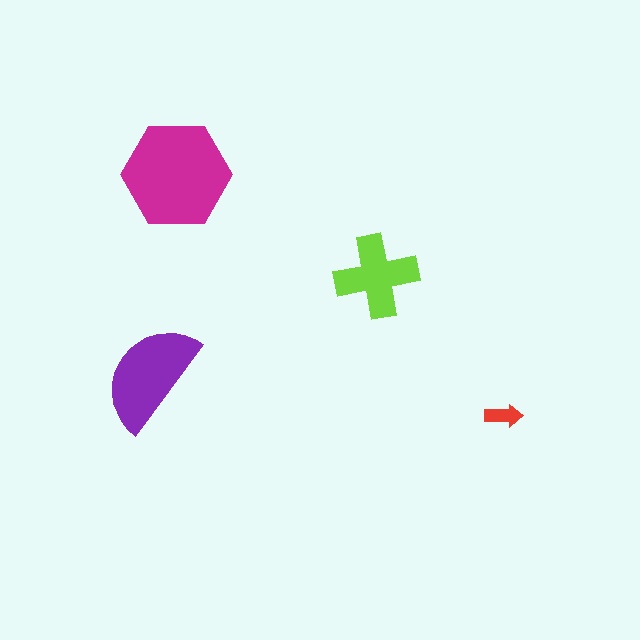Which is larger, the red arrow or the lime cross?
The lime cross.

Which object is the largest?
The magenta hexagon.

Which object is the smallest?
The red arrow.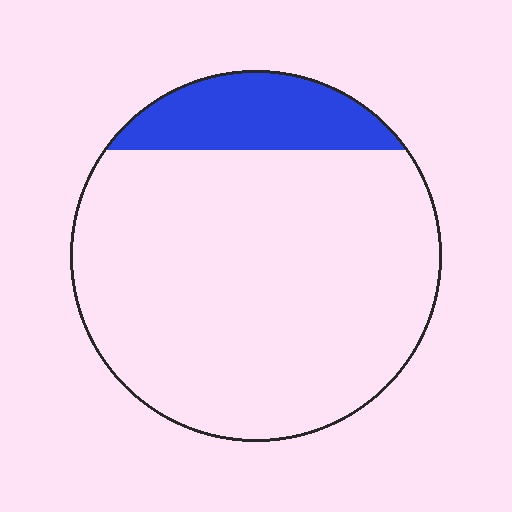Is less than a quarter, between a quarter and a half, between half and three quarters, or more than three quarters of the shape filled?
Less than a quarter.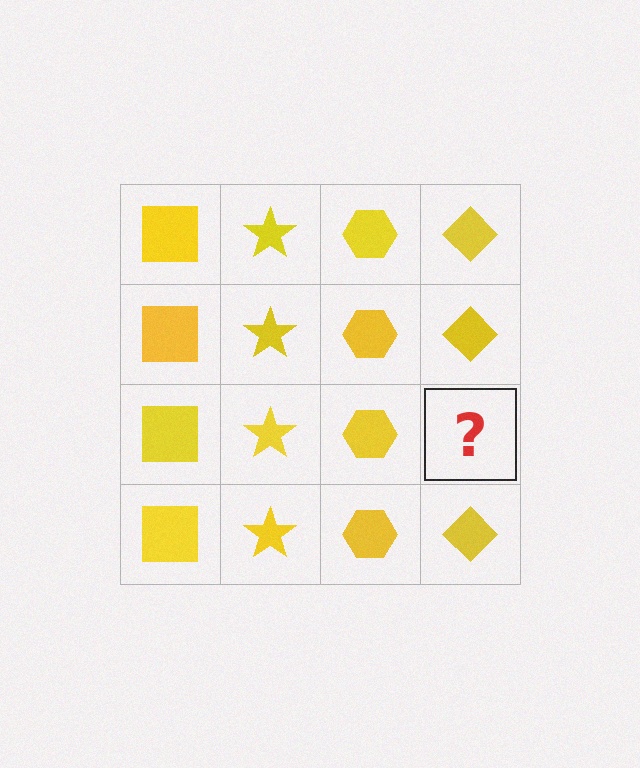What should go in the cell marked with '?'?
The missing cell should contain a yellow diamond.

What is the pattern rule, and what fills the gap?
The rule is that each column has a consistent shape. The gap should be filled with a yellow diamond.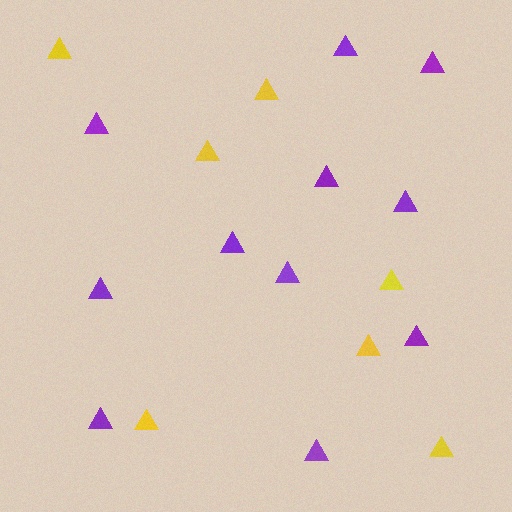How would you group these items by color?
There are 2 groups: one group of purple triangles (11) and one group of yellow triangles (7).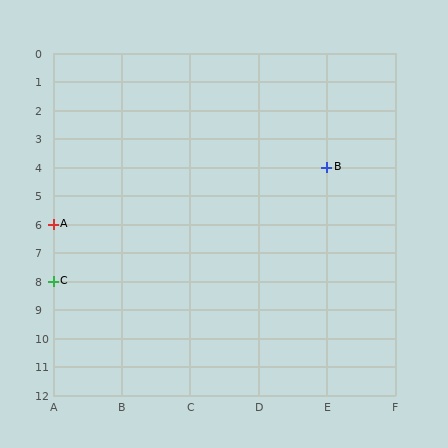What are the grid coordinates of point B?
Point B is at grid coordinates (E, 4).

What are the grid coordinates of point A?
Point A is at grid coordinates (A, 6).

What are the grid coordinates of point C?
Point C is at grid coordinates (A, 8).